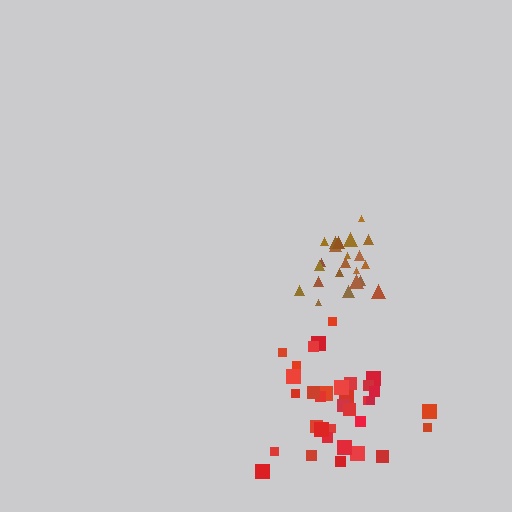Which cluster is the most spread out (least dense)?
Red.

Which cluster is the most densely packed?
Brown.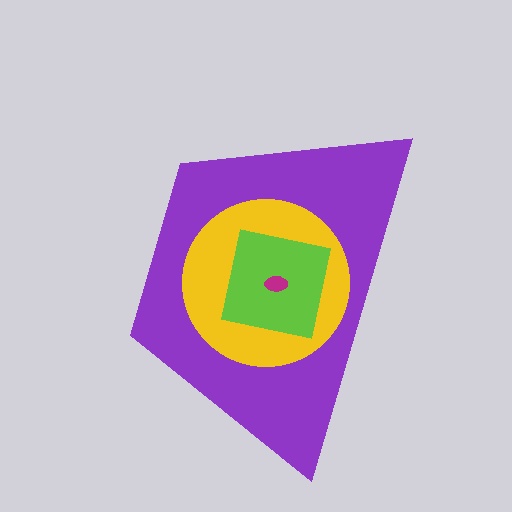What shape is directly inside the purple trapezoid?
The yellow circle.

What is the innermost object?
The magenta ellipse.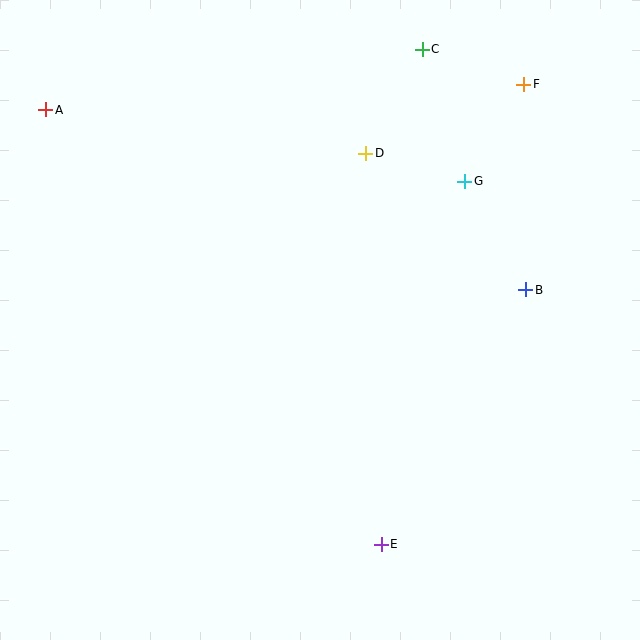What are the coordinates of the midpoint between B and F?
The midpoint between B and F is at (525, 187).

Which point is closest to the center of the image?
Point D at (366, 154) is closest to the center.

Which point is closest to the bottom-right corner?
Point E is closest to the bottom-right corner.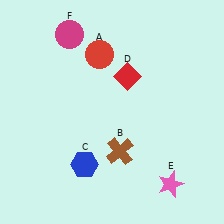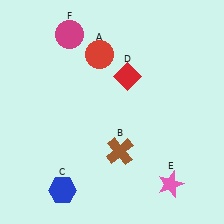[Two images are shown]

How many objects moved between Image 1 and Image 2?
1 object moved between the two images.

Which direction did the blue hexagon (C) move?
The blue hexagon (C) moved down.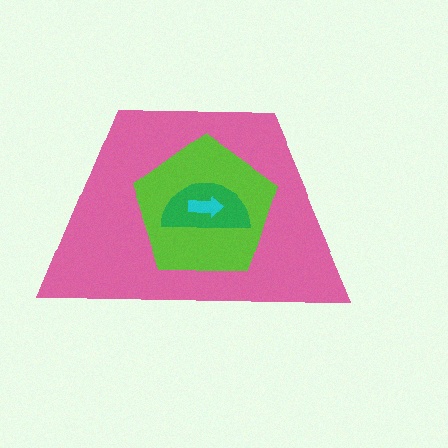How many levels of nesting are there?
4.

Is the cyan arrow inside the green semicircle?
Yes.